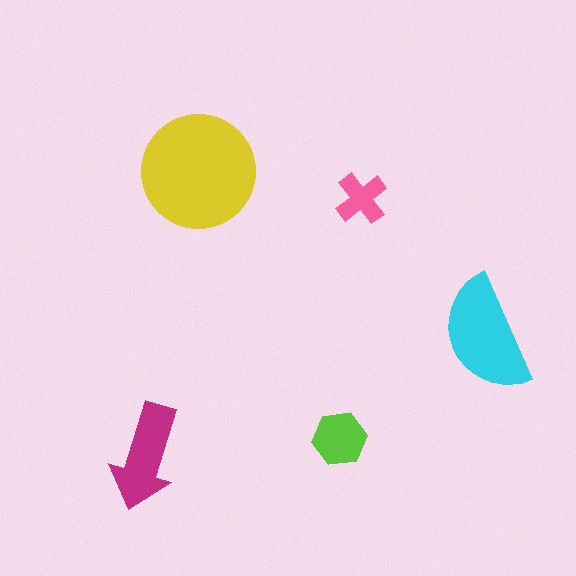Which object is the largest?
The yellow circle.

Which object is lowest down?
The magenta arrow is bottommost.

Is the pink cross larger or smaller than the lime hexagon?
Smaller.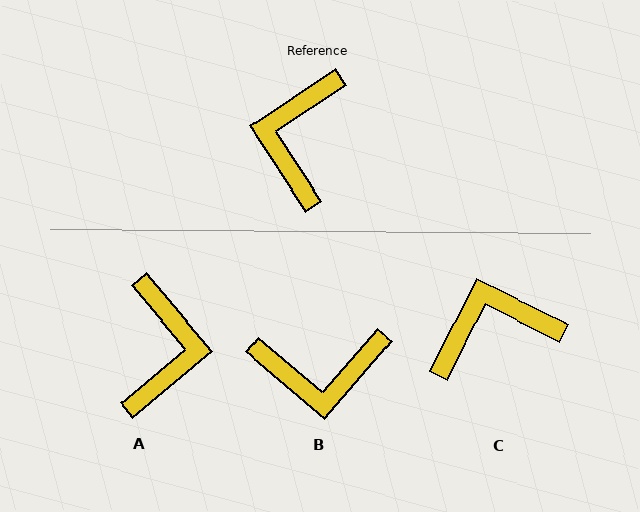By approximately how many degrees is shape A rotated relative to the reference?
Approximately 173 degrees clockwise.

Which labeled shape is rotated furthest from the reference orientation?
A, about 173 degrees away.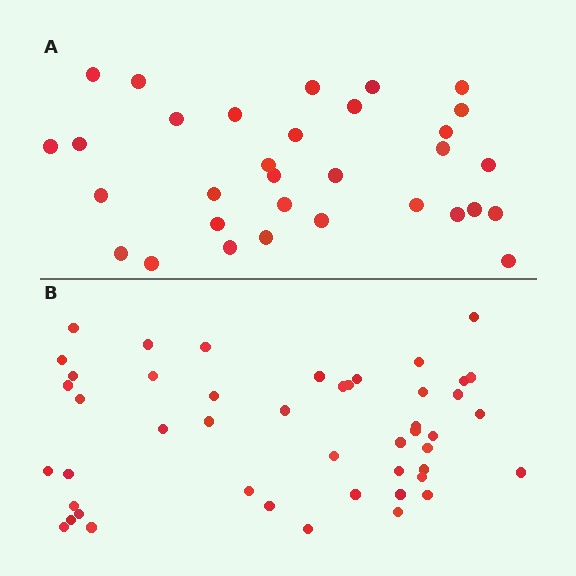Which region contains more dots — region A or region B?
Region B (the bottom region) has more dots.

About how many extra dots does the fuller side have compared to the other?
Region B has approximately 15 more dots than region A.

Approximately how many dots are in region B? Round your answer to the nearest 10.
About 50 dots. (The exact count is 47, which rounds to 50.)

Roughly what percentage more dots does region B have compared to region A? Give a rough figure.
About 45% more.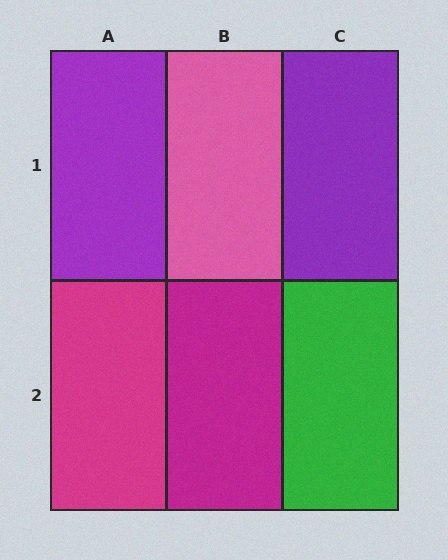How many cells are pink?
1 cell is pink.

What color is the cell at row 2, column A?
Magenta.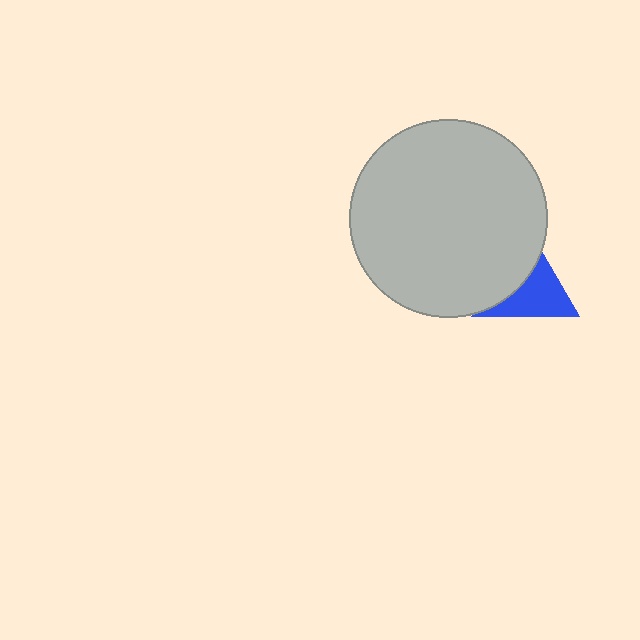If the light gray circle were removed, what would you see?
You would see the complete blue triangle.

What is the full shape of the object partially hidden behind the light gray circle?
The partially hidden object is a blue triangle.